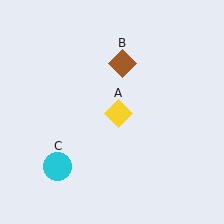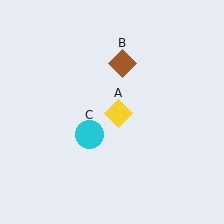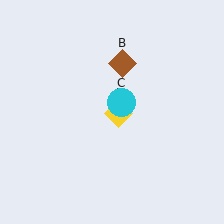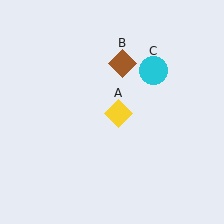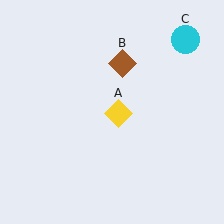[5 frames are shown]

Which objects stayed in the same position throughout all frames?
Yellow diamond (object A) and brown diamond (object B) remained stationary.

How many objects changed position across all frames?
1 object changed position: cyan circle (object C).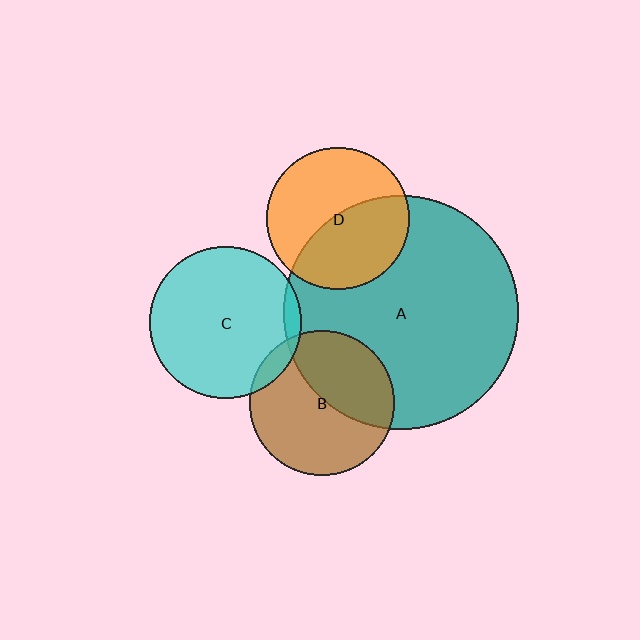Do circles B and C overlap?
Yes.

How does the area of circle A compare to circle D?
Approximately 2.7 times.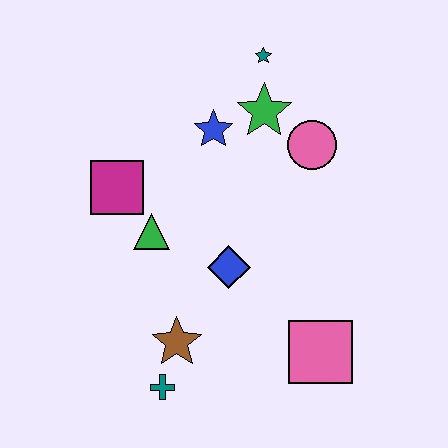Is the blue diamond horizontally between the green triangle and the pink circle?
Yes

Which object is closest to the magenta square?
The green triangle is closest to the magenta square.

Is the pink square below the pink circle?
Yes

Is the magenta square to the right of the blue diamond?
No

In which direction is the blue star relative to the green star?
The blue star is to the left of the green star.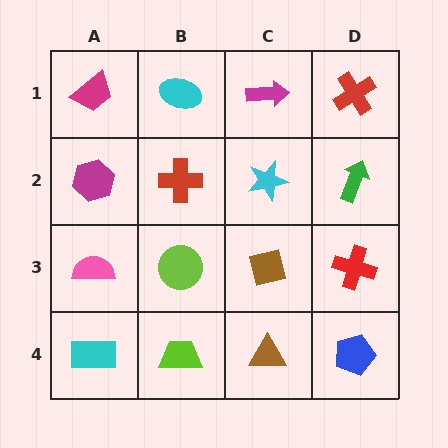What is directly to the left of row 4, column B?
A cyan rectangle.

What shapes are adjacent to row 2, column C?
A magenta arrow (row 1, column C), a brown square (row 3, column C), a red cross (row 2, column B), a green arrow (row 2, column D).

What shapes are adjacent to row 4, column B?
A lime circle (row 3, column B), a cyan rectangle (row 4, column A), a brown triangle (row 4, column C).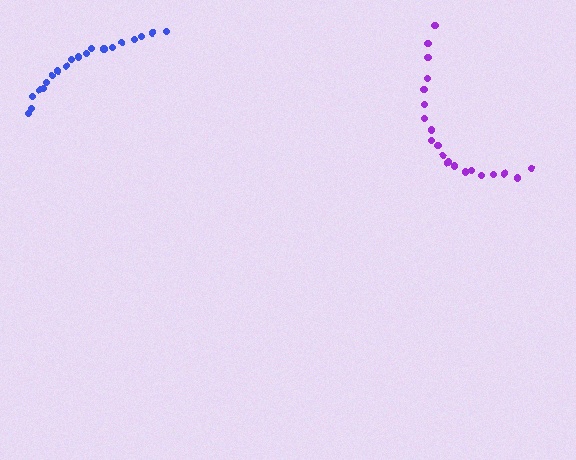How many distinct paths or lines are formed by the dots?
There are 2 distinct paths.